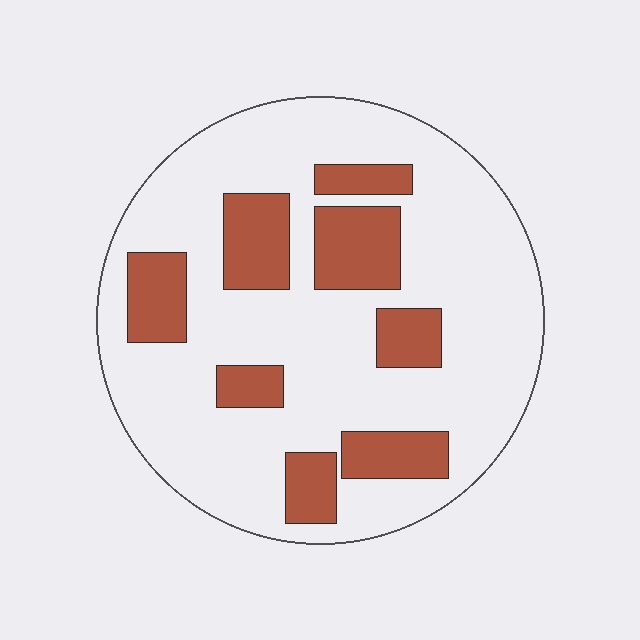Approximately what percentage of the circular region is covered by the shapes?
Approximately 25%.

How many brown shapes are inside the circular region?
8.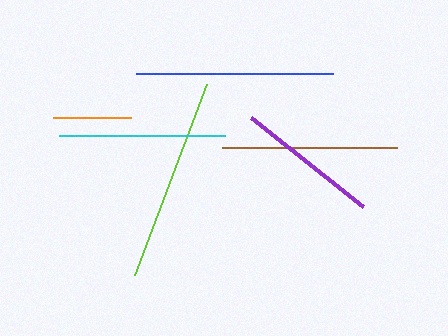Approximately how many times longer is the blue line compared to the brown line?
The blue line is approximately 1.1 times the length of the brown line.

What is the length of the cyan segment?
The cyan segment is approximately 166 pixels long.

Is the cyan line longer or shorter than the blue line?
The blue line is longer than the cyan line.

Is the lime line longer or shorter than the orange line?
The lime line is longer than the orange line.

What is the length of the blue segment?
The blue segment is approximately 198 pixels long.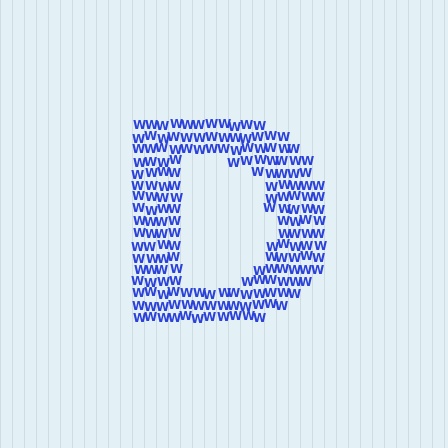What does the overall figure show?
The overall figure shows the letter D.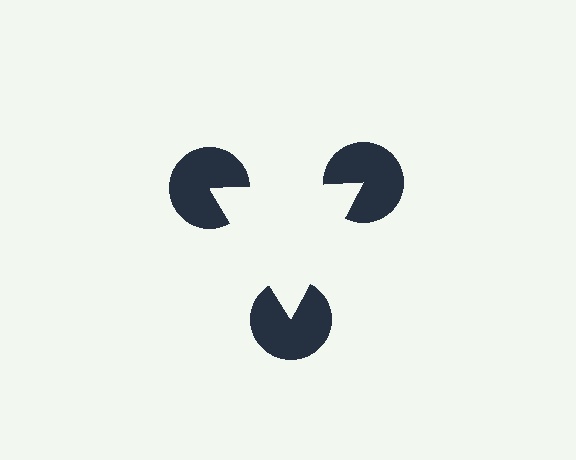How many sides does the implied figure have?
3 sides.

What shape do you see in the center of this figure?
An illusory triangle — its edges are inferred from the aligned wedge cuts in the pac-man discs, not physically drawn.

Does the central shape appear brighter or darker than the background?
It typically appears slightly brighter than the background, even though no actual brightness change is drawn.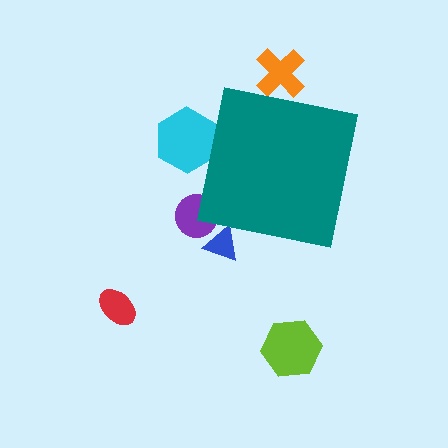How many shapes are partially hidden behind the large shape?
4 shapes are partially hidden.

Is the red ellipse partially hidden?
No, the red ellipse is fully visible.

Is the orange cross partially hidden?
Yes, the orange cross is partially hidden behind the teal square.